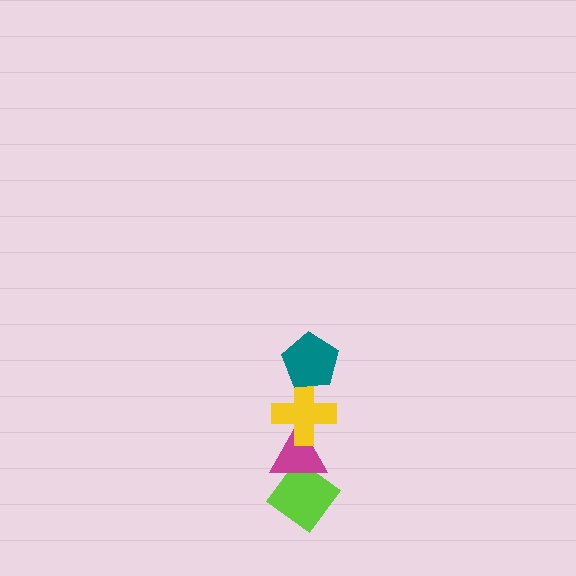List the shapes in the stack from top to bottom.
From top to bottom: the teal pentagon, the yellow cross, the magenta triangle, the lime diamond.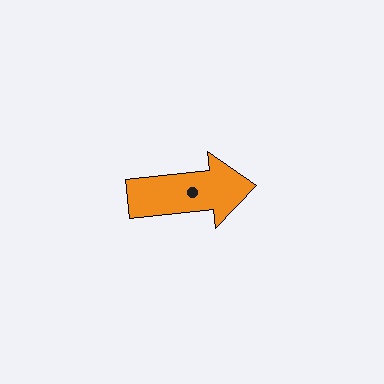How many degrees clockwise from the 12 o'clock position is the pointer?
Approximately 84 degrees.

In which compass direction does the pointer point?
East.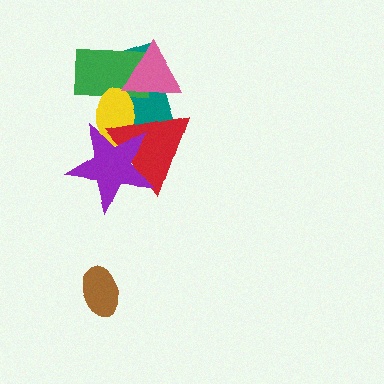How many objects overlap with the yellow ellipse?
5 objects overlap with the yellow ellipse.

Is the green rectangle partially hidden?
Yes, it is partially covered by another shape.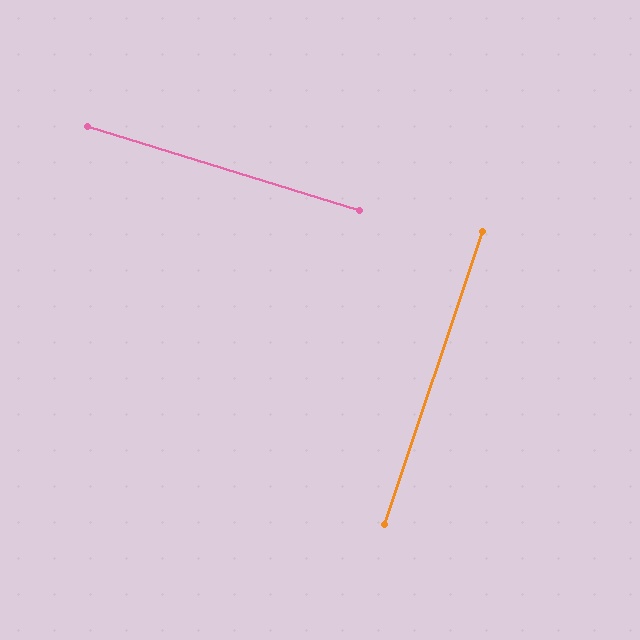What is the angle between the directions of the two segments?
Approximately 89 degrees.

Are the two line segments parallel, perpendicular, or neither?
Perpendicular — they meet at approximately 89°.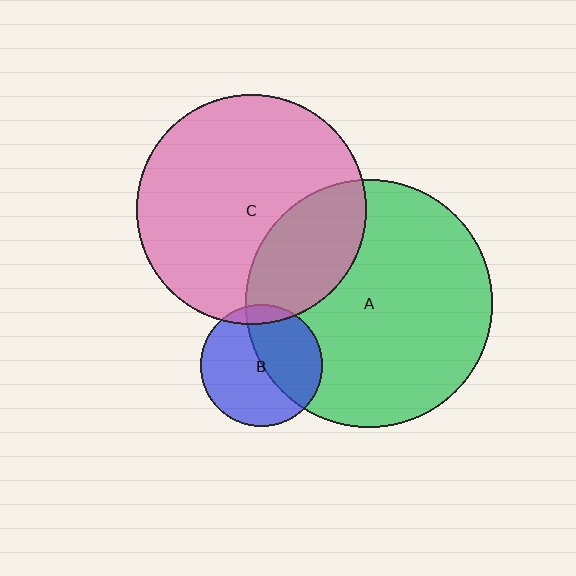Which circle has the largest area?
Circle A (green).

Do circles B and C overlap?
Yes.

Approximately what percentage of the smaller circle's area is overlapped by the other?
Approximately 10%.